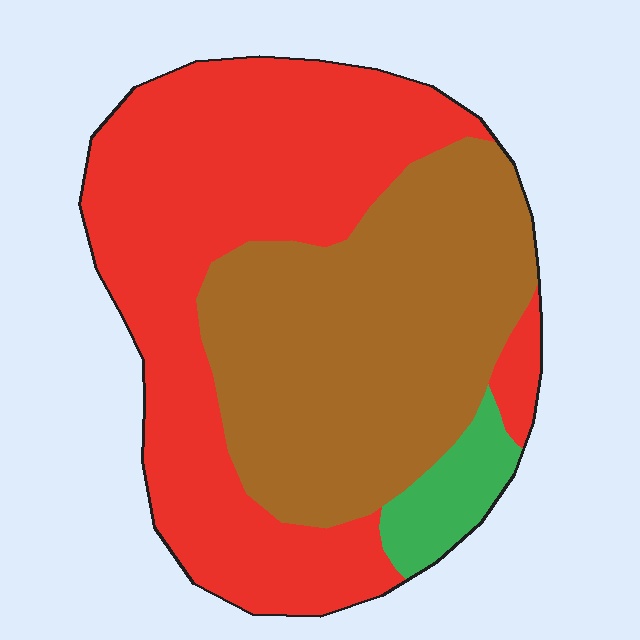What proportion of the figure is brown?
Brown takes up between a third and a half of the figure.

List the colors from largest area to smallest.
From largest to smallest: red, brown, green.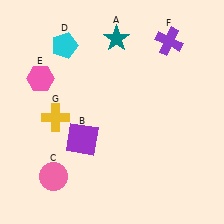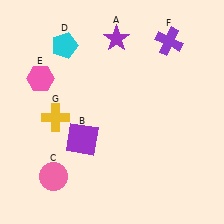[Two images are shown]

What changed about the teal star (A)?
In Image 1, A is teal. In Image 2, it changed to purple.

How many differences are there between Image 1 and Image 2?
There is 1 difference between the two images.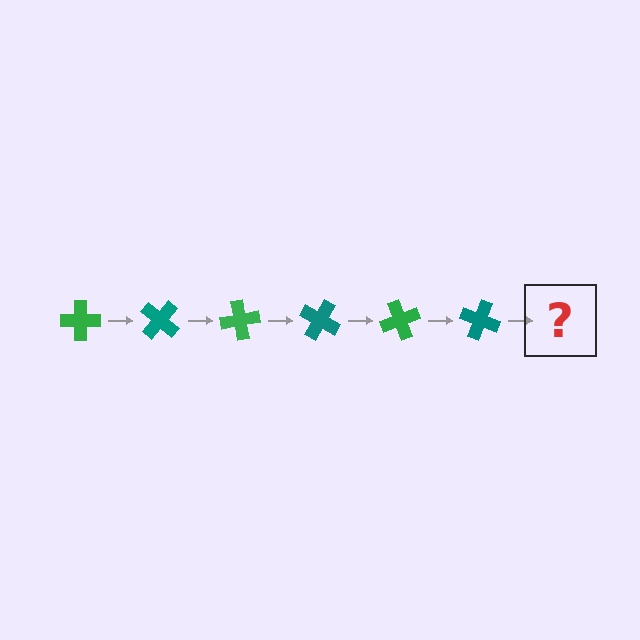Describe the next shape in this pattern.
It should be a green cross, rotated 240 degrees from the start.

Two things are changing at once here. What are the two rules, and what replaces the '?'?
The two rules are that it rotates 40 degrees each step and the color cycles through green and teal. The '?' should be a green cross, rotated 240 degrees from the start.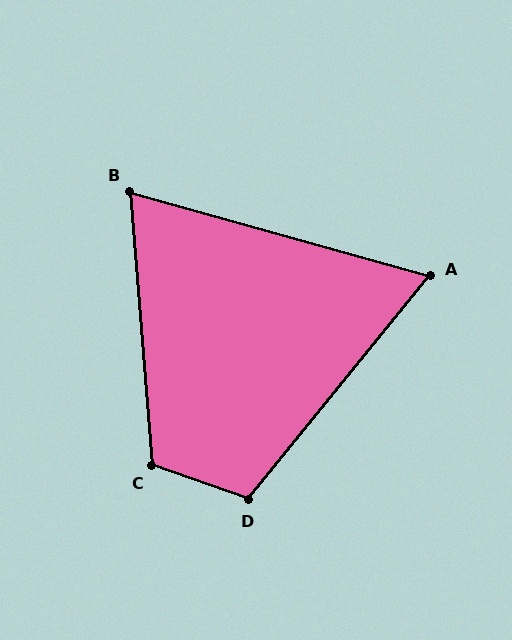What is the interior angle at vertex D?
Approximately 110 degrees (obtuse).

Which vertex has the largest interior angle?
C, at approximately 114 degrees.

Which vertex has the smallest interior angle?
A, at approximately 66 degrees.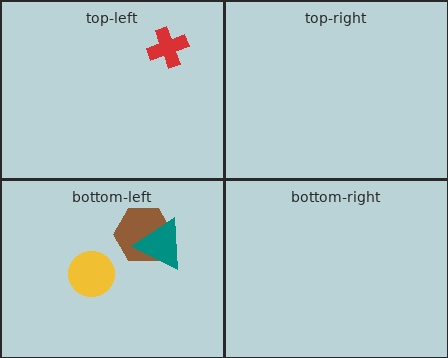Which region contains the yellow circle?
The bottom-left region.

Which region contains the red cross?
The top-left region.